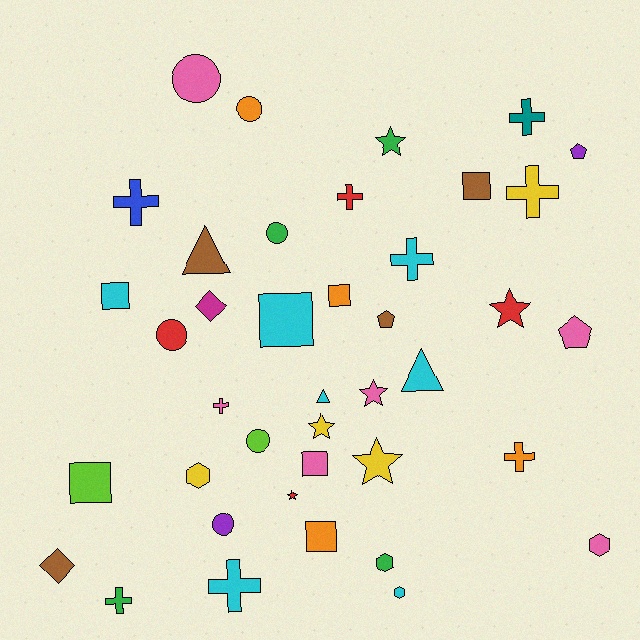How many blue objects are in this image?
There is 1 blue object.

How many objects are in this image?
There are 40 objects.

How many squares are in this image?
There are 7 squares.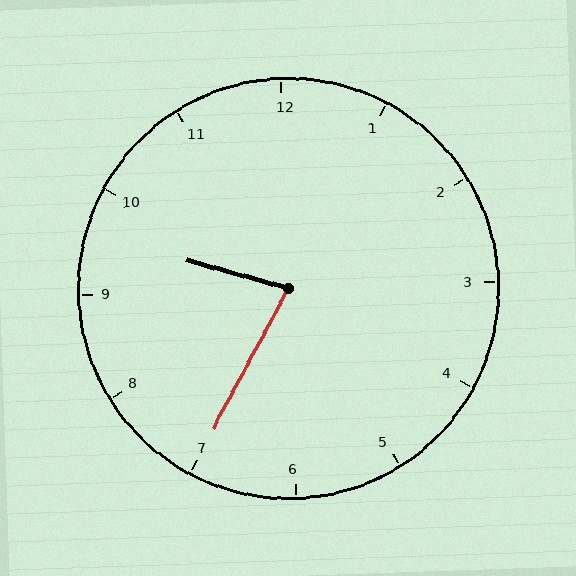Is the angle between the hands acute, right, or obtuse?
It is acute.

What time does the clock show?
9:35.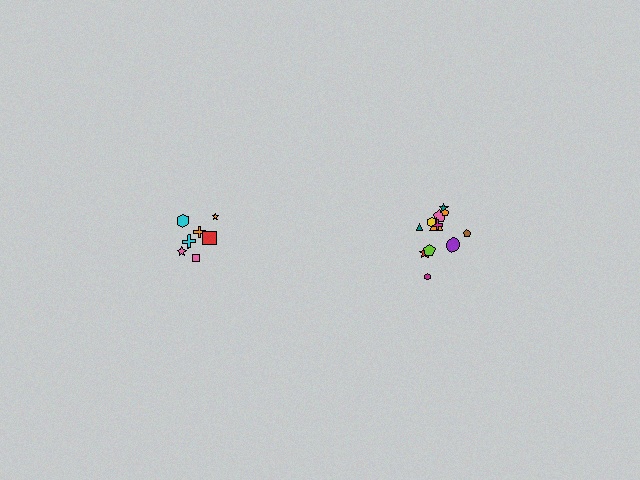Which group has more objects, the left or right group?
The right group.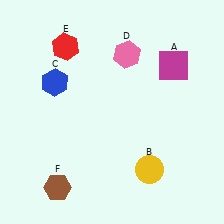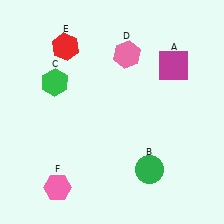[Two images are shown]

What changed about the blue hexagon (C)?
In Image 1, C is blue. In Image 2, it changed to green.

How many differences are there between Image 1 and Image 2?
There are 3 differences between the two images.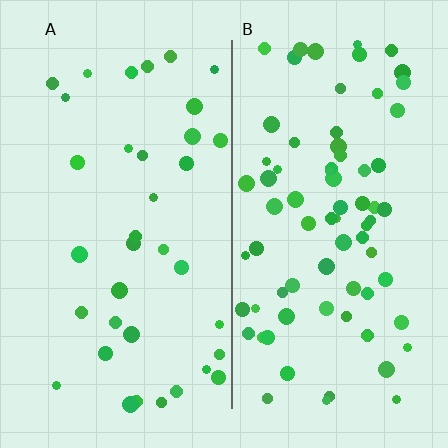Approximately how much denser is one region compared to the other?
Approximately 2.2× — region B over region A.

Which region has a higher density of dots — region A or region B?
B (the right).